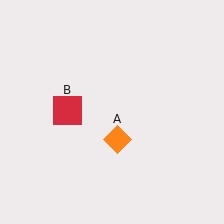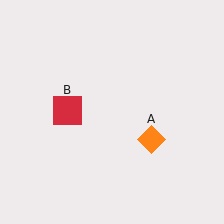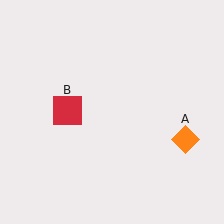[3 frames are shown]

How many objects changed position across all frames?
1 object changed position: orange diamond (object A).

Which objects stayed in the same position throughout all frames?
Red square (object B) remained stationary.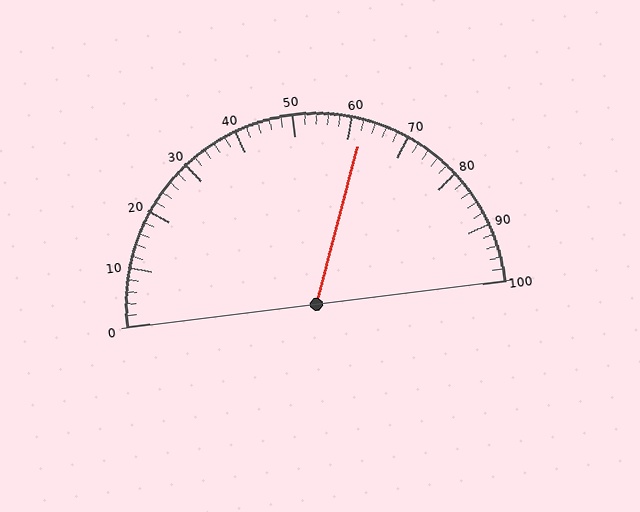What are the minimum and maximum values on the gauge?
The gauge ranges from 0 to 100.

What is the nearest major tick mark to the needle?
The nearest major tick mark is 60.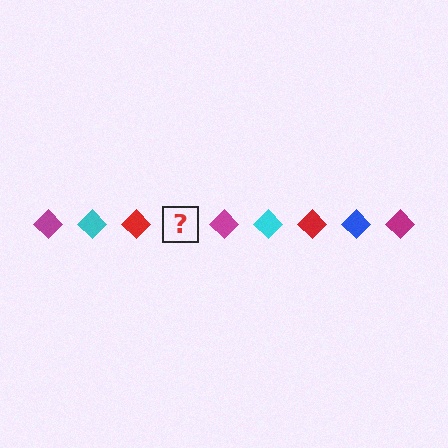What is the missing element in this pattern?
The missing element is a blue diamond.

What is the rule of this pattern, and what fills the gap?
The rule is that the pattern cycles through magenta, cyan, red, blue diamonds. The gap should be filled with a blue diamond.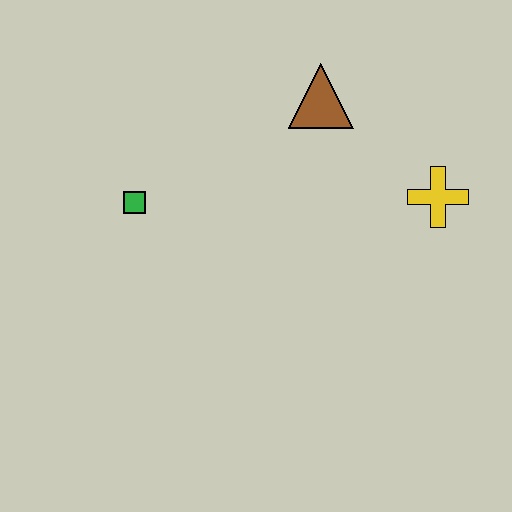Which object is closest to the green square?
The brown triangle is closest to the green square.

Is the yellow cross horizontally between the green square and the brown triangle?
No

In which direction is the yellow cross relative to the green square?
The yellow cross is to the right of the green square.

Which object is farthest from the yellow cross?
The green square is farthest from the yellow cross.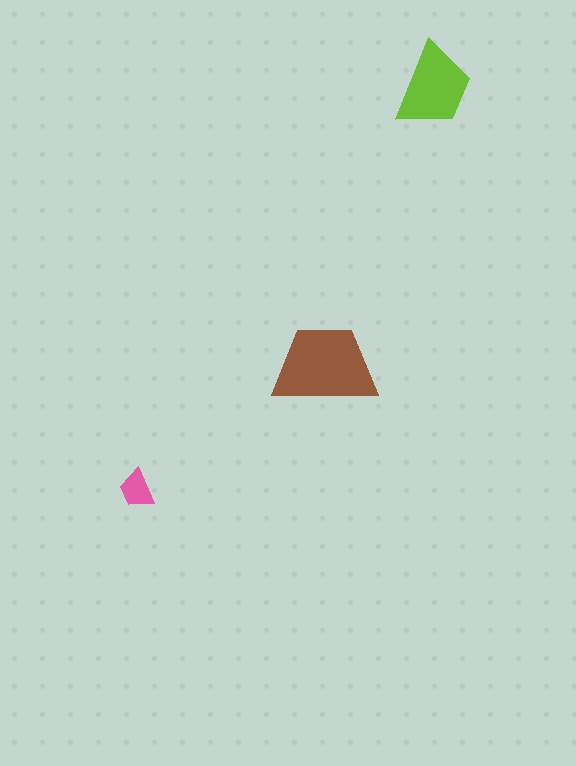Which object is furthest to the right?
The lime trapezoid is rightmost.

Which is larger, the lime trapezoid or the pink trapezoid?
The lime one.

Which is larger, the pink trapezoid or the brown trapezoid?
The brown one.